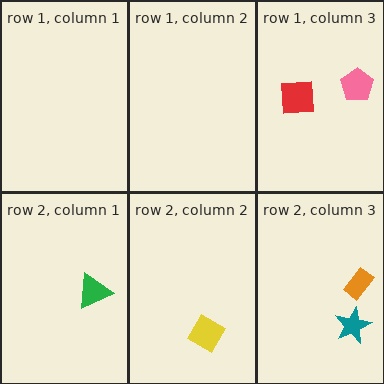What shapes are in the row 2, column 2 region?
The yellow diamond.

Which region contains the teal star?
The row 2, column 3 region.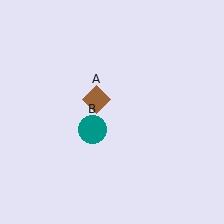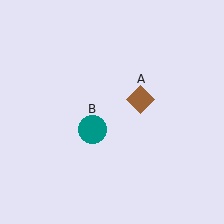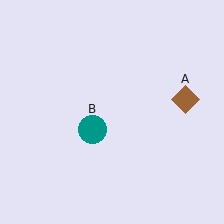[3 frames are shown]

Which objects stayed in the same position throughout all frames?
Teal circle (object B) remained stationary.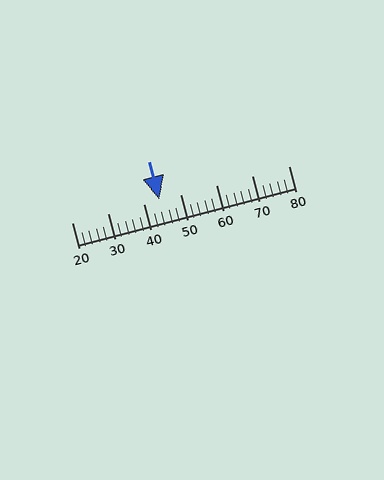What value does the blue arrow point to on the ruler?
The blue arrow points to approximately 44.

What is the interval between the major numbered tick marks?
The major tick marks are spaced 10 units apart.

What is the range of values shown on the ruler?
The ruler shows values from 20 to 80.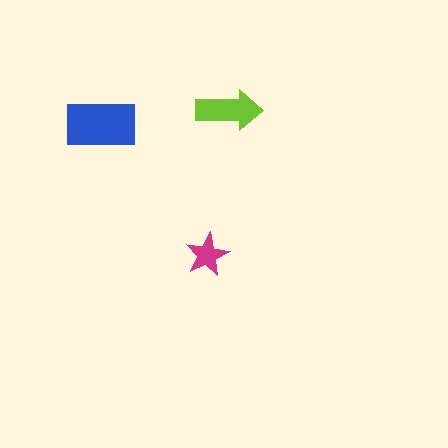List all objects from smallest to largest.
The magenta star, the lime arrow, the blue rectangle.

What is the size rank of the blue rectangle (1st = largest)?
1st.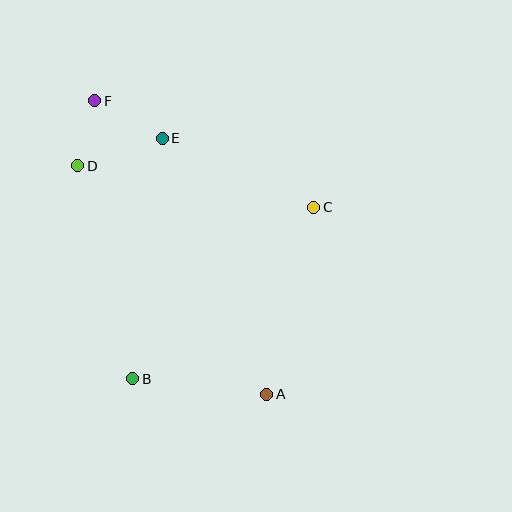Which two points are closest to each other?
Points D and F are closest to each other.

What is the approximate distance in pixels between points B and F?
The distance between B and F is approximately 281 pixels.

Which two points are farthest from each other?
Points A and F are farthest from each other.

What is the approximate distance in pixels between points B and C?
The distance between B and C is approximately 250 pixels.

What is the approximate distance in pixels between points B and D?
The distance between B and D is approximately 220 pixels.